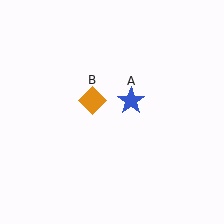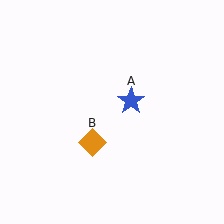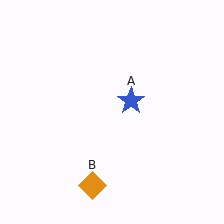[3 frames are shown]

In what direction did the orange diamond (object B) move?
The orange diamond (object B) moved down.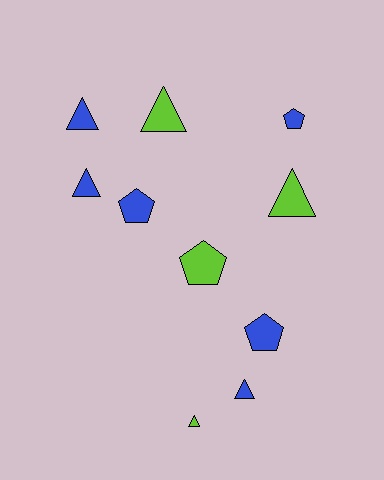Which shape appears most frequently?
Triangle, with 6 objects.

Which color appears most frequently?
Blue, with 6 objects.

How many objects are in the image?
There are 10 objects.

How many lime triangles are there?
There are 3 lime triangles.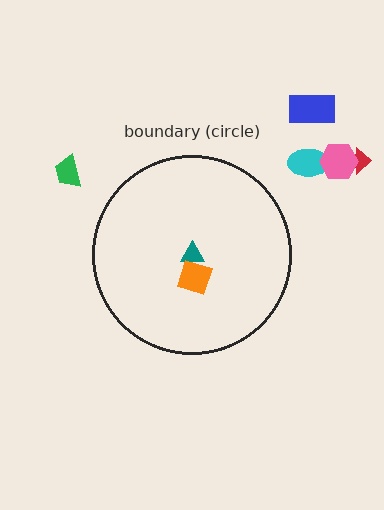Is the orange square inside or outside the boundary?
Inside.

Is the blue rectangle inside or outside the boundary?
Outside.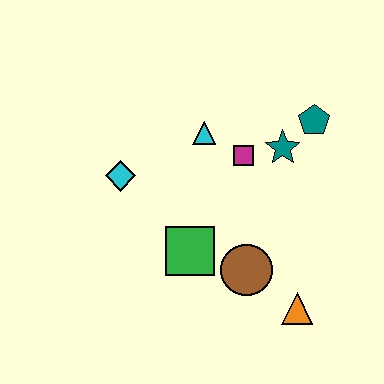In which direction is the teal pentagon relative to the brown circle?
The teal pentagon is above the brown circle.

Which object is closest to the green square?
The brown circle is closest to the green square.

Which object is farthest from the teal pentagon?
The cyan diamond is farthest from the teal pentagon.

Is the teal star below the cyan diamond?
No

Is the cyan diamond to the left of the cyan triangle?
Yes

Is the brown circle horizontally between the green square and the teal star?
Yes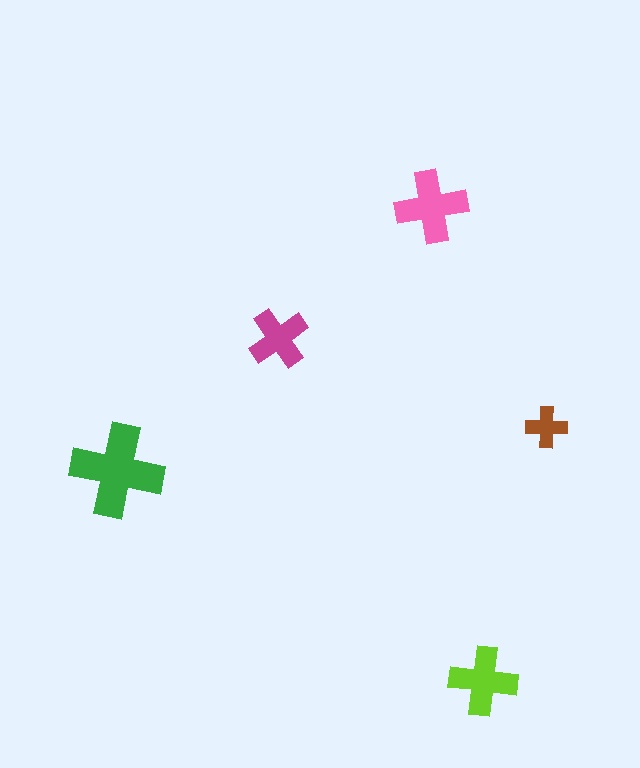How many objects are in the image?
There are 5 objects in the image.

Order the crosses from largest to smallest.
the green one, the pink one, the lime one, the magenta one, the brown one.